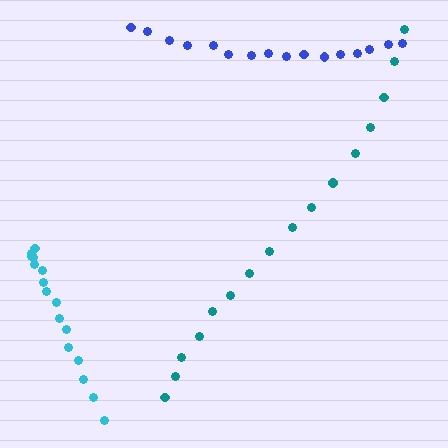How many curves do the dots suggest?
There are 3 distinct paths.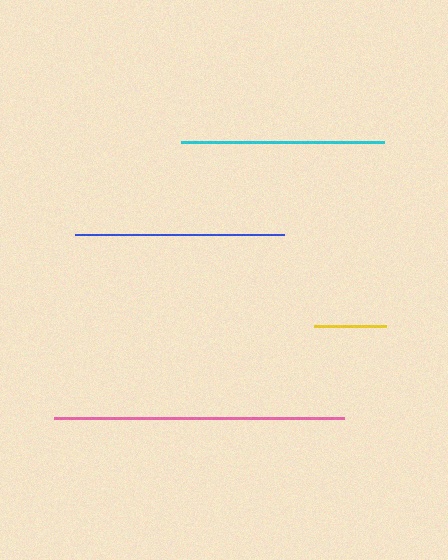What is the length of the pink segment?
The pink segment is approximately 289 pixels long.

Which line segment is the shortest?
The yellow line is the shortest at approximately 72 pixels.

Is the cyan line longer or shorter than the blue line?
The blue line is longer than the cyan line.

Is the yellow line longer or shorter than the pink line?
The pink line is longer than the yellow line.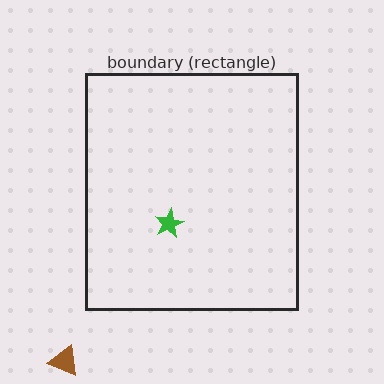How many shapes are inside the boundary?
1 inside, 1 outside.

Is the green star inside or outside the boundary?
Inside.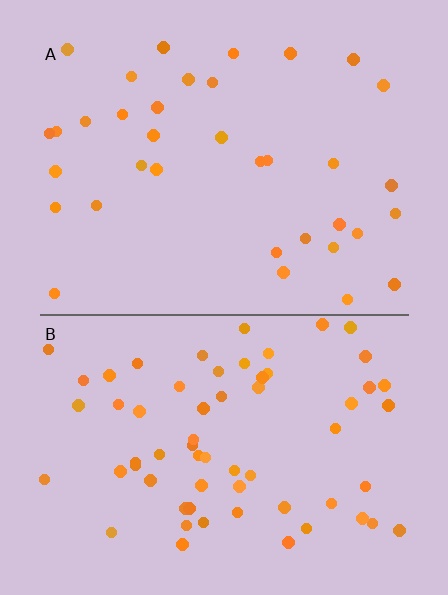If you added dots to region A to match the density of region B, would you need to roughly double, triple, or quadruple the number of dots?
Approximately double.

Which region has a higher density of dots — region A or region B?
B (the bottom).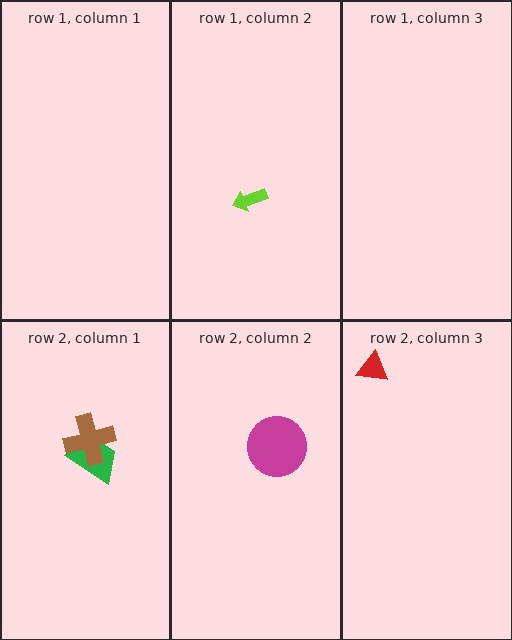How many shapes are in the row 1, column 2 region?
1.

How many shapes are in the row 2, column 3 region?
1.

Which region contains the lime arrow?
The row 1, column 2 region.